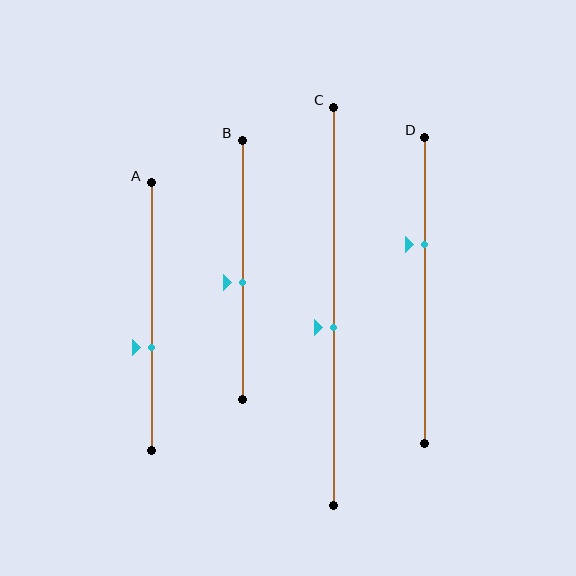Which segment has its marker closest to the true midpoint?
Segment B has its marker closest to the true midpoint.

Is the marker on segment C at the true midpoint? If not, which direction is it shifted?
No, the marker on segment C is shifted downward by about 5% of the segment length.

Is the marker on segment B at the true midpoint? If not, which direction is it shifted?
No, the marker on segment B is shifted downward by about 5% of the segment length.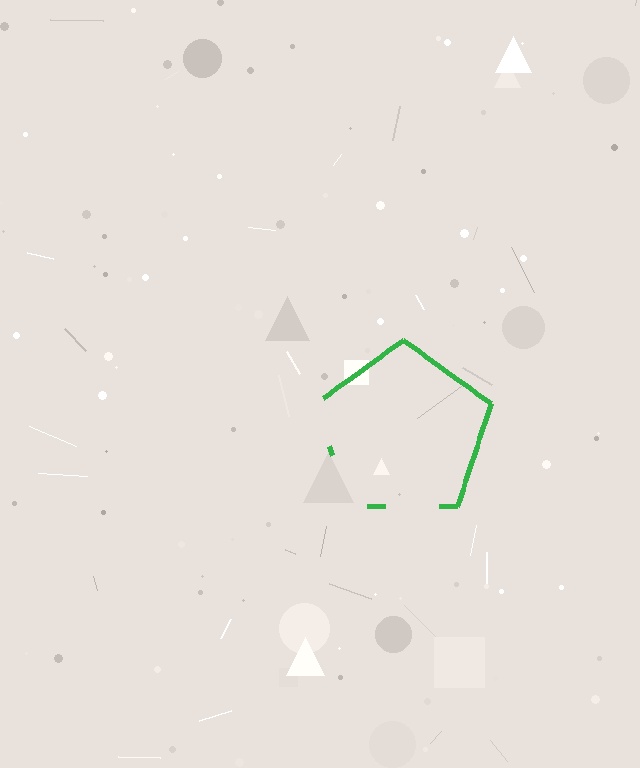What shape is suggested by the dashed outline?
The dashed outline suggests a pentagon.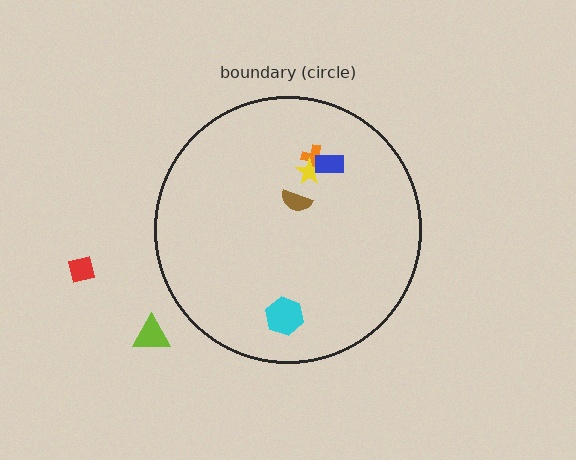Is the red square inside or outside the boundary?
Outside.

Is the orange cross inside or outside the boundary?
Inside.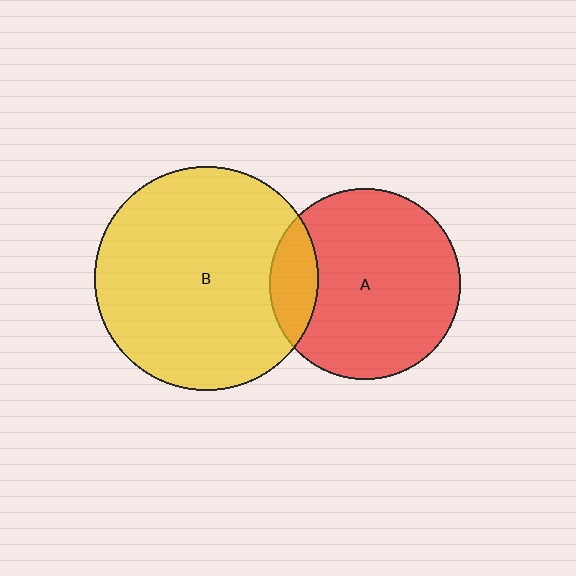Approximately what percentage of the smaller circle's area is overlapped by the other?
Approximately 15%.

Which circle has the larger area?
Circle B (yellow).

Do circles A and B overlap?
Yes.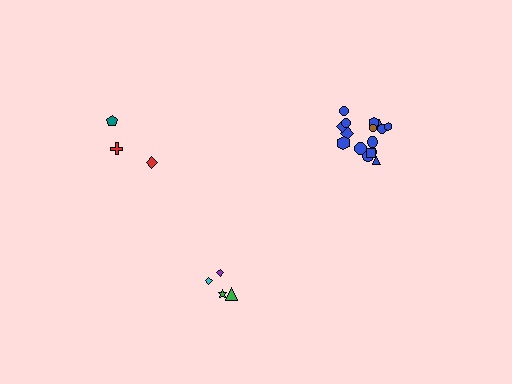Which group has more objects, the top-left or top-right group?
The top-right group.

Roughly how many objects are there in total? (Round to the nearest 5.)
Roughly 25 objects in total.